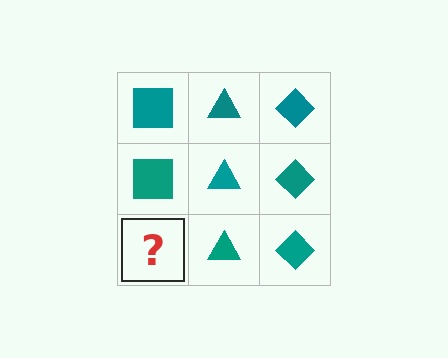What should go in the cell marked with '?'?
The missing cell should contain a teal square.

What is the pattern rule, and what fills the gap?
The rule is that each column has a consistent shape. The gap should be filled with a teal square.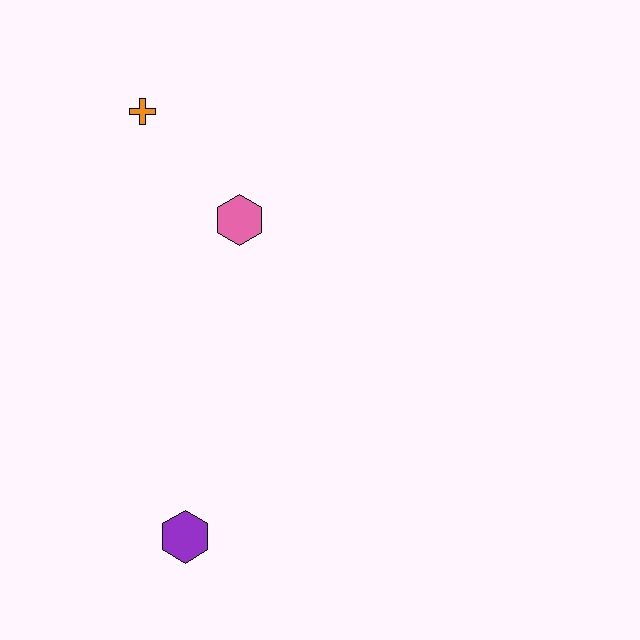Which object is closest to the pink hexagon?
The orange cross is closest to the pink hexagon.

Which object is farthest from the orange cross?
The purple hexagon is farthest from the orange cross.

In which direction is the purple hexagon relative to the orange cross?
The purple hexagon is below the orange cross.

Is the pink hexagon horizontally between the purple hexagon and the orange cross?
No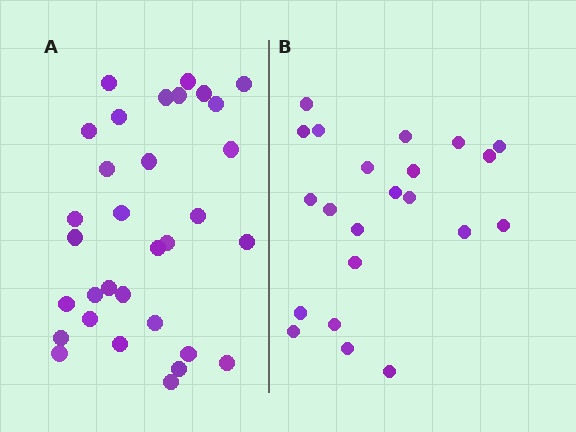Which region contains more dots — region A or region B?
Region A (the left region) has more dots.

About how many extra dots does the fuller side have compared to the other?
Region A has roughly 10 or so more dots than region B.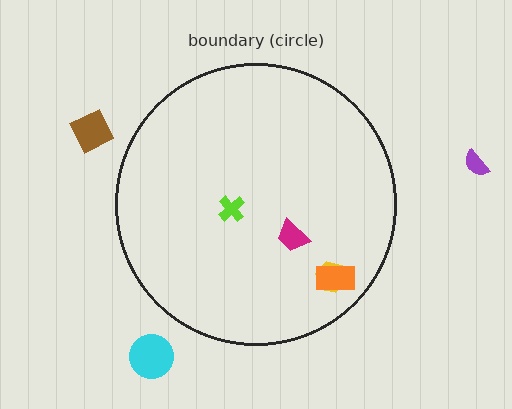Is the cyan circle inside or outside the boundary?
Outside.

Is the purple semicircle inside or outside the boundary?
Outside.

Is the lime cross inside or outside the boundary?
Inside.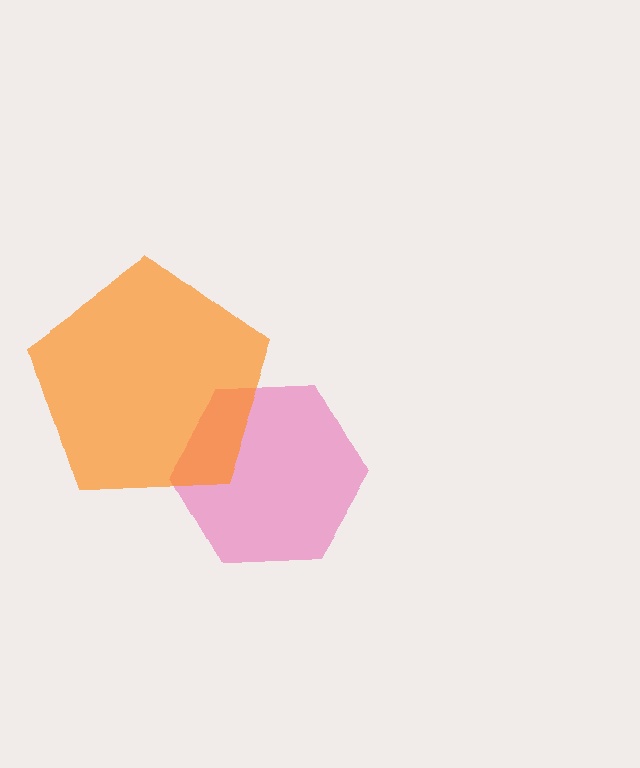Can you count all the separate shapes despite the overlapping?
Yes, there are 2 separate shapes.